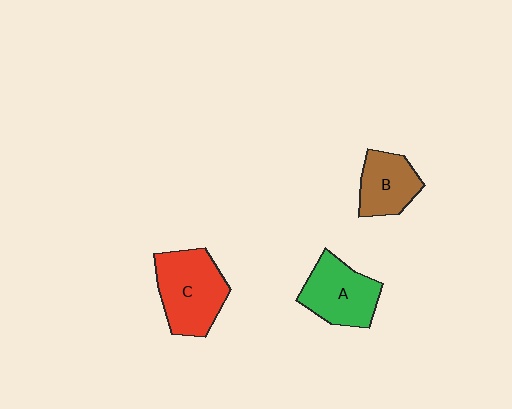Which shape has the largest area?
Shape C (red).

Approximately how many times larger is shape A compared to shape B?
Approximately 1.3 times.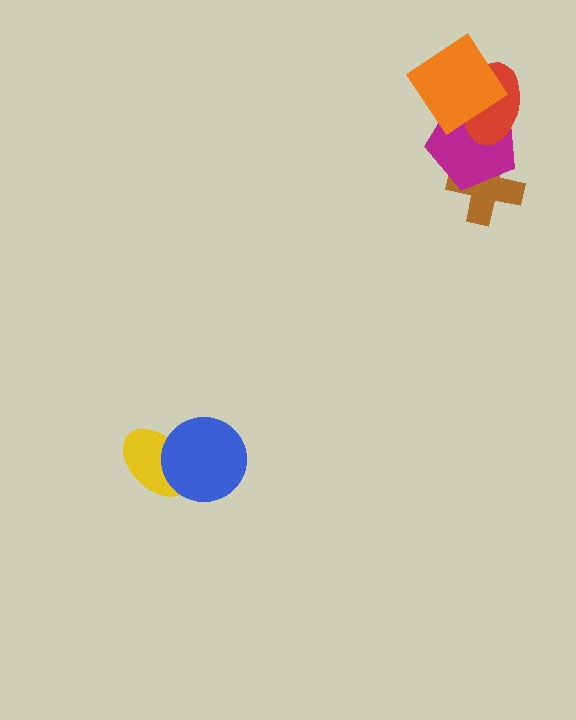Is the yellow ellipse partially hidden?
Yes, it is partially covered by another shape.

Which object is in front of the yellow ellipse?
The blue circle is in front of the yellow ellipse.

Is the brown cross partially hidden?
Yes, it is partially covered by another shape.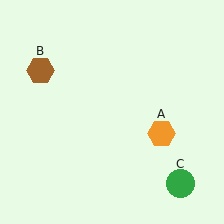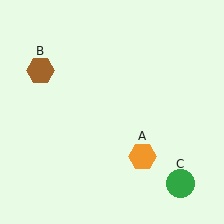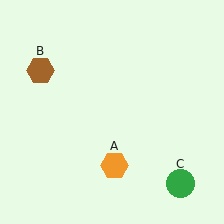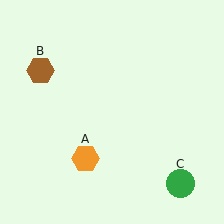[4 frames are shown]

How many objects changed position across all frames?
1 object changed position: orange hexagon (object A).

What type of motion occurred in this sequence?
The orange hexagon (object A) rotated clockwise around the center of the scene.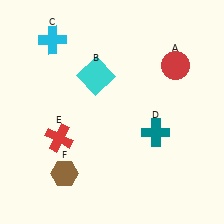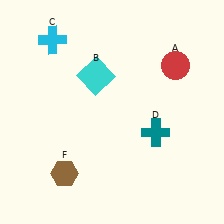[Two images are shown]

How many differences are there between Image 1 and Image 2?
There is 1 difference between the two images.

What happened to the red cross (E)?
The red cross (E) was removed in Image 2. It was in the bottom-left area of Image 1.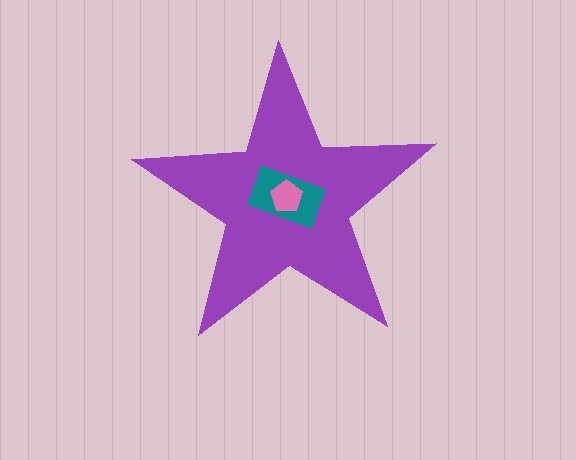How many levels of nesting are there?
3.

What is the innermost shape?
The pink pentagon.